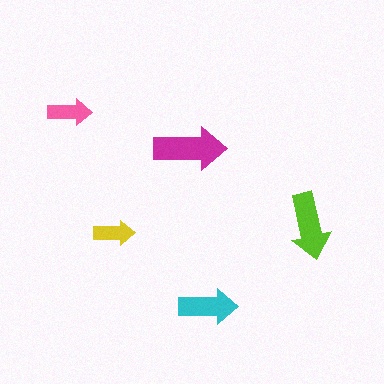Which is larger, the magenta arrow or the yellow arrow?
The magenta one.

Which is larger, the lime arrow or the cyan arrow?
The lime one.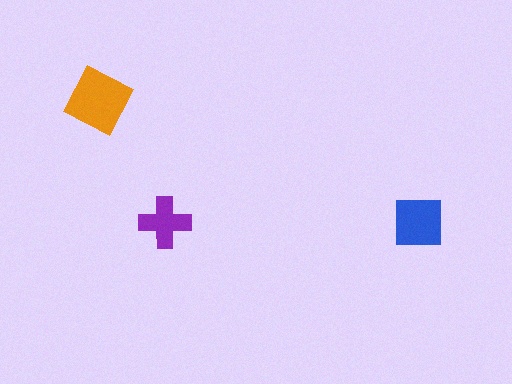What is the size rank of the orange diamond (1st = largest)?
1st.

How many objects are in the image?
There are 3 objects in the image.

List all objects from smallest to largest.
The purple cross, the blue square, the orange diamond.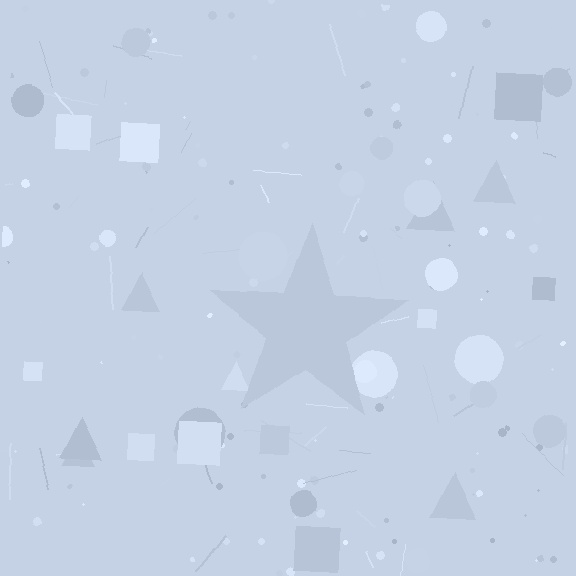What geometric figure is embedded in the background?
A star is embedded in the background.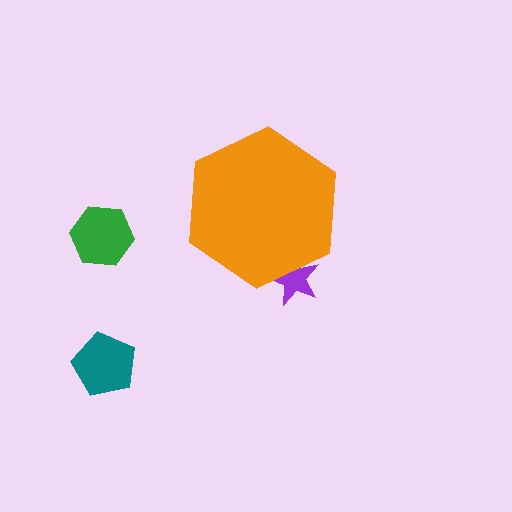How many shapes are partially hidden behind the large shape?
1 shape is partially hidden.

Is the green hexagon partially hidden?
No, the green hexagon is fully visible.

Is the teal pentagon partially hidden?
No, the teal pentagon is fully visible.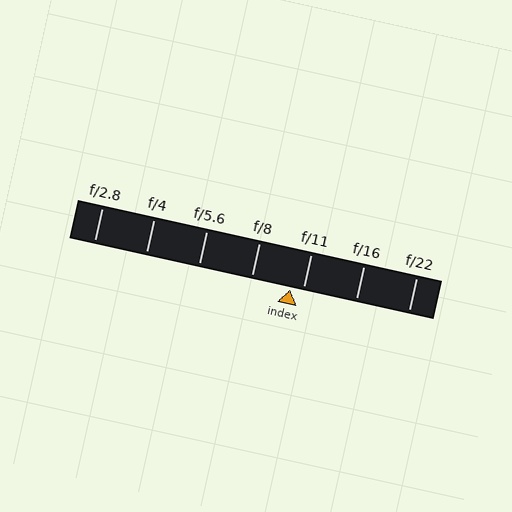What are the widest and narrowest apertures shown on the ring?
The widest aperture shown is f/2.8 and the narrowest is f/22.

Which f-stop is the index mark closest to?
The index mark is closest to f/11.